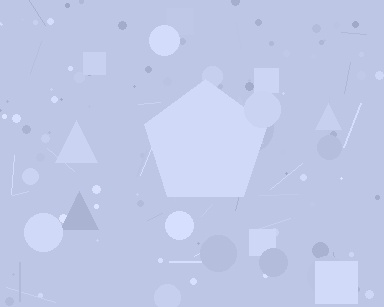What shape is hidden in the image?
A pentagon is hidden in the image.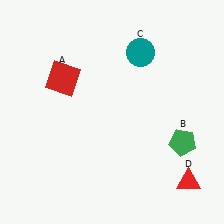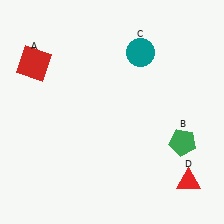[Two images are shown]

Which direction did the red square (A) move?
The red square (A) moved left.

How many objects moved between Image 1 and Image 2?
1 object moved between the two images.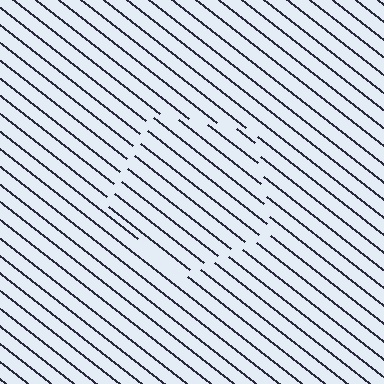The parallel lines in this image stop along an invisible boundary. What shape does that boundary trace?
An illusory pentagon. The interior of the shape contains the same grating, shifted by half a period — the contour is defined by the phase discontinuity where line-ends from the inner and outer gratings abut.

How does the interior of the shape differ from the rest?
The interior of the shape contains the same grating, shifted by half a period — the contour is defined by the phase discontinuity where line-ends from the inner and outer gratings abut.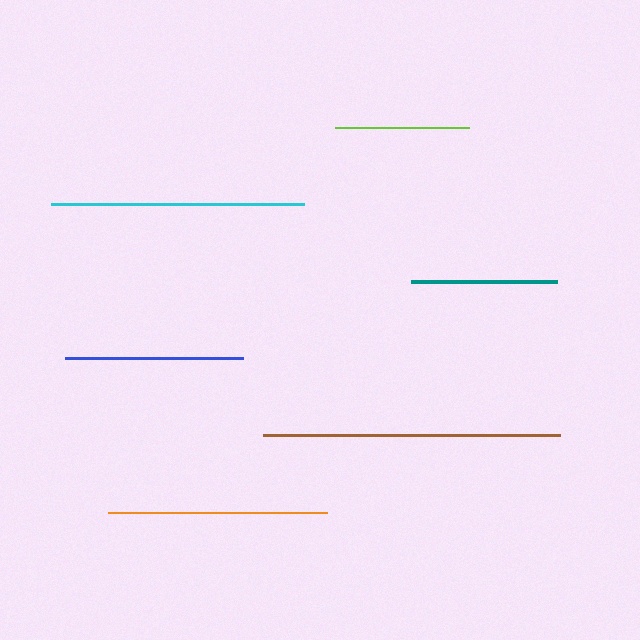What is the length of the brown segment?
The brown segment is approximately 297 pixels long.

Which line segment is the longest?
The brown line is the longest at approximately 297 pixels.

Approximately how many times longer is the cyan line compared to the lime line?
The cyan line is approximately 1.9 times the length of the lime line.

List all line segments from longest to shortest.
From longest to shortest: brown, cyan, orange, blue, teal, lime.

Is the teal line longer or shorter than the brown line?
The brown line is longer than the teal line.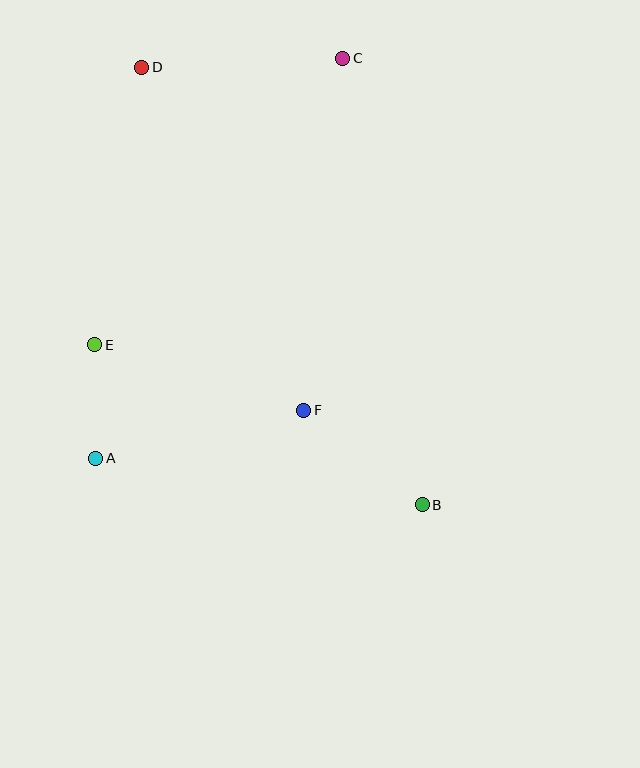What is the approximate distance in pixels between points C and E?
The distance between C and E is approximately 379 pixels.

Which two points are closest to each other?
Points A and E are closest to each other.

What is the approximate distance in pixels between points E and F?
The distance between E and F is approximately 219 pixels.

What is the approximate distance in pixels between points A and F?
The distance between A and F is approximately 213 pixels.